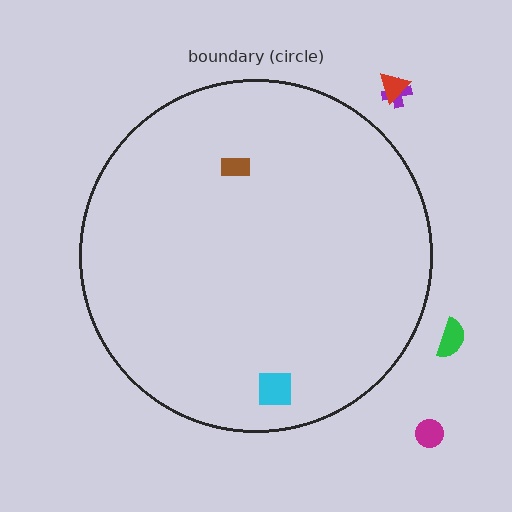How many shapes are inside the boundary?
2 inside, 4 outside.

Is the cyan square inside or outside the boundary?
Inside.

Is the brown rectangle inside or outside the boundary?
Inside.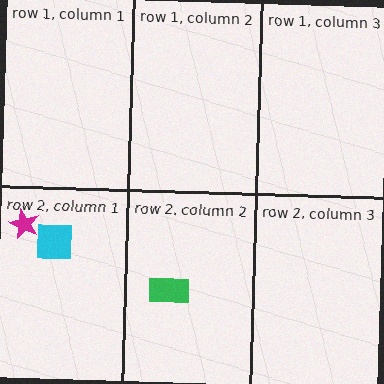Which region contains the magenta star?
The row 2, column 1 region.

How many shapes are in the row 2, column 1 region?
2.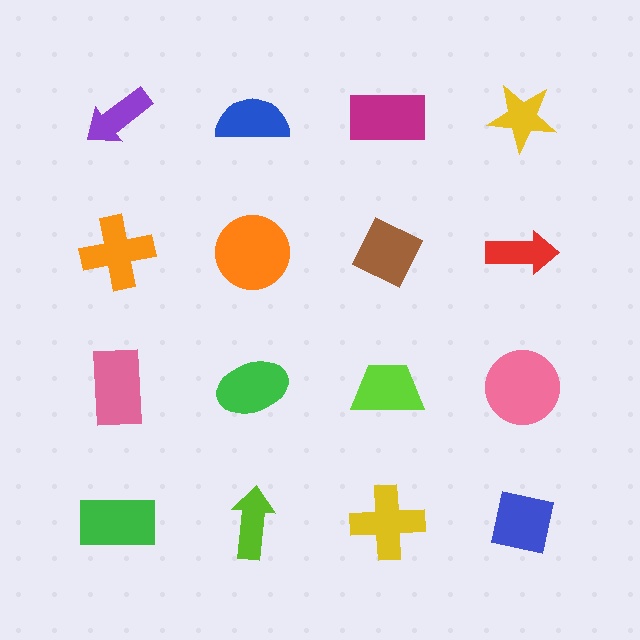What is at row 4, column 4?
A blue square.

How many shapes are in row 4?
4 shapes.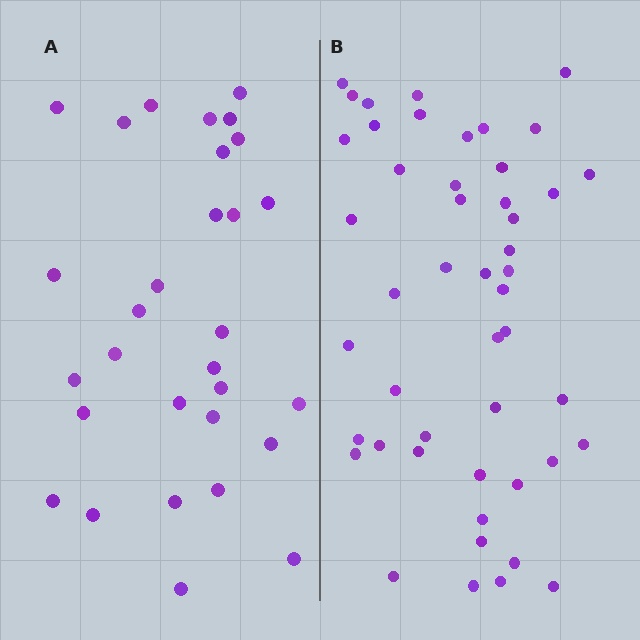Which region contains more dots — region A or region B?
Region B (the right region) has more dots.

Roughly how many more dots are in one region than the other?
Region B has approximately 20 more dots than region A.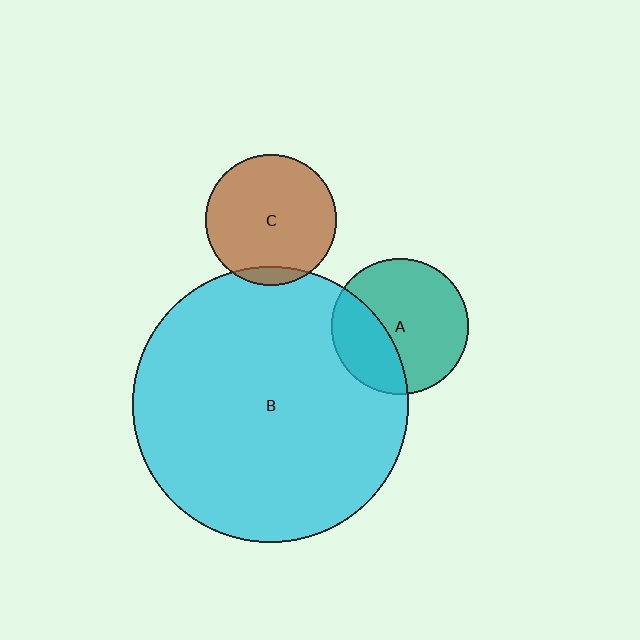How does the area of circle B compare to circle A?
Approximately 4.1 times.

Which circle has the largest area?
Circle B (cyan).